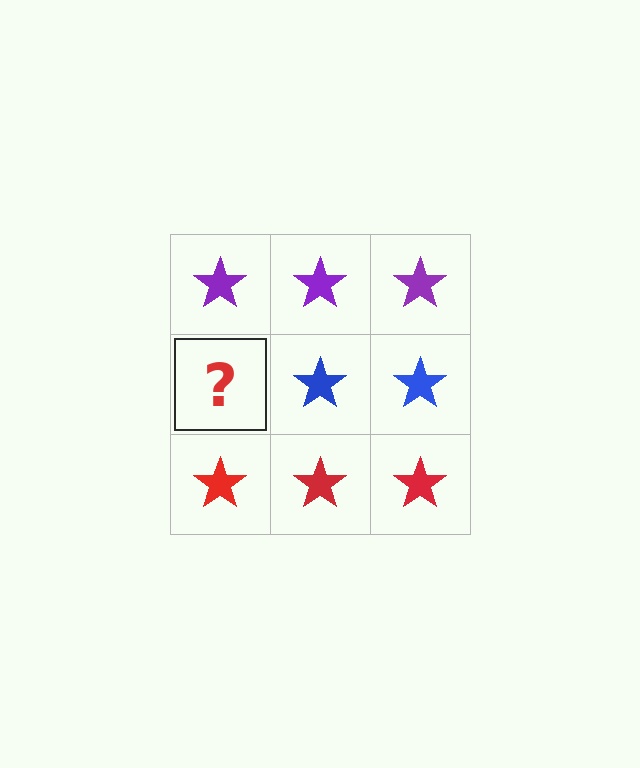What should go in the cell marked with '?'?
The missing cell should contain a blue star.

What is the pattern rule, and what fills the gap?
The rule is that each row has a consistent color. The gap should be filled with a blue star.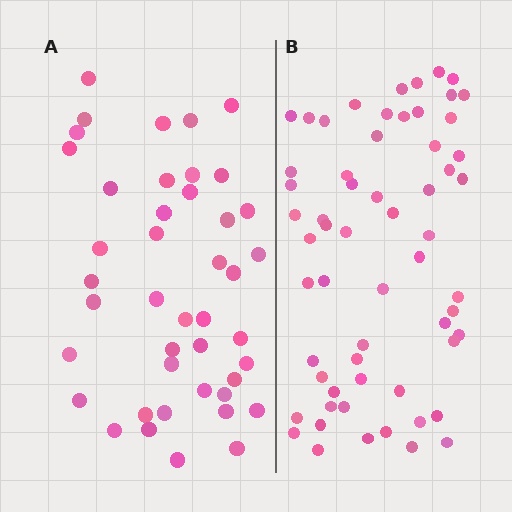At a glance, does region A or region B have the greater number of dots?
Region B (the right region) has more dots.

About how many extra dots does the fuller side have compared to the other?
Region B has approximately 15 more dots than region A.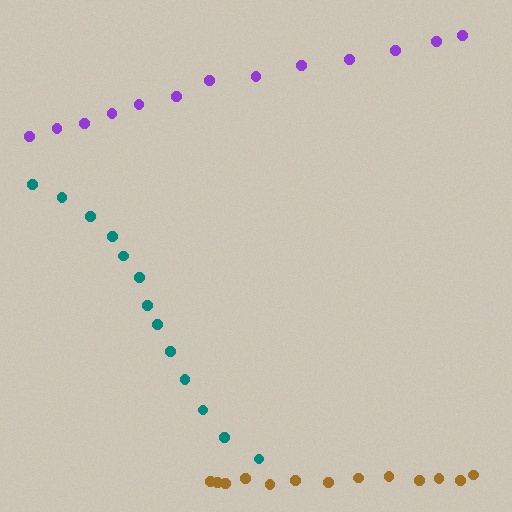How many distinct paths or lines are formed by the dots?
There are 3 distinct paths.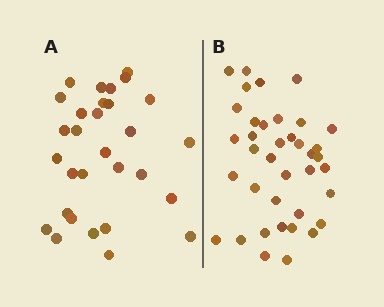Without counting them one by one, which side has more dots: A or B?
Region B (the right region) has more dots.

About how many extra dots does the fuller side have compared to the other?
Region B has roughly 8 or so more dots than region A.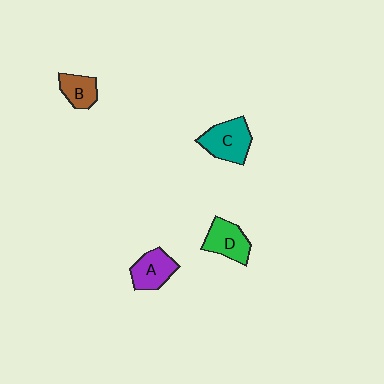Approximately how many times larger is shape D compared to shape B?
Approximately 1.4 times.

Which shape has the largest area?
Shape C (teal).